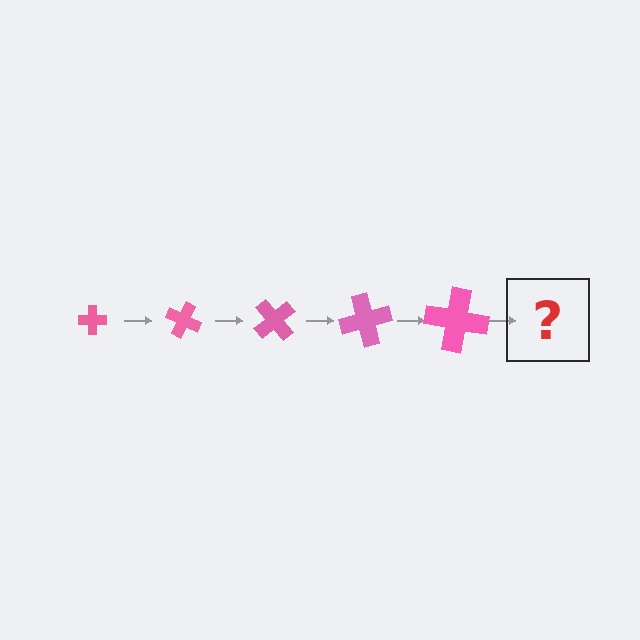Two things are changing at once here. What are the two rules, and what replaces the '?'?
The two rules are that the cross grows larger each step and it rotates 25 degrees each step. The '?' should be a cross, larger than the previous one and rotated 125 degrees from the start.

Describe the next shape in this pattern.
It should be a cross, larger than the previous one and rotated 125 degrees from the start.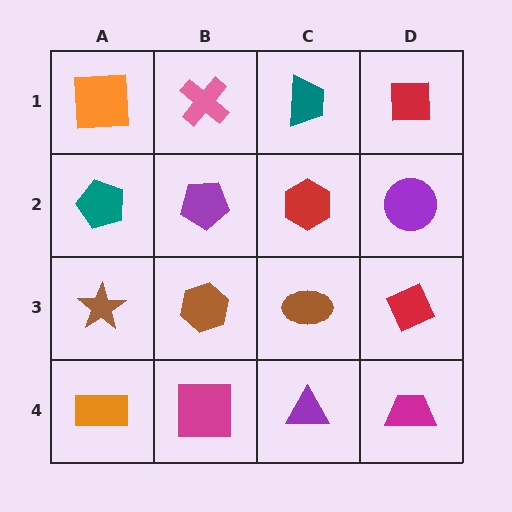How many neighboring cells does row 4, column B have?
3.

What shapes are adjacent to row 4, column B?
A brown hexagon (row 3, column B), an orange rectangle (row 4, column A), a purple triangle (row 4, column C).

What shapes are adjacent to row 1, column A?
A teal pentagon (row 2, column A), a pink cross (row 1, column B).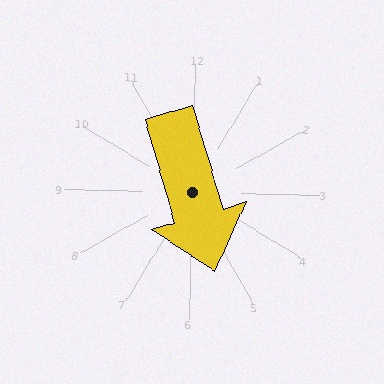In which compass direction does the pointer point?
South.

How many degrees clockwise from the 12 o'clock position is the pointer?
Approximately 163 degrees.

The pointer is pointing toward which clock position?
Roughly 5 o'clock.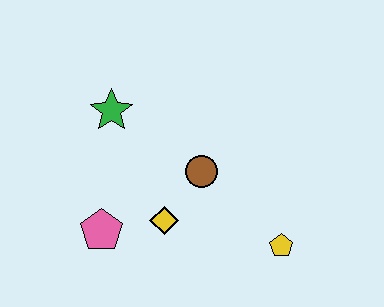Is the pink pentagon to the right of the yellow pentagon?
No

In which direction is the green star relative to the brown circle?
The green star is to the left of the brown circle.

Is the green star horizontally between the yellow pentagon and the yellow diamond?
No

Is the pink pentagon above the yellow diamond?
No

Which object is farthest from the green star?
The yellow pentagon is farthest from the green star.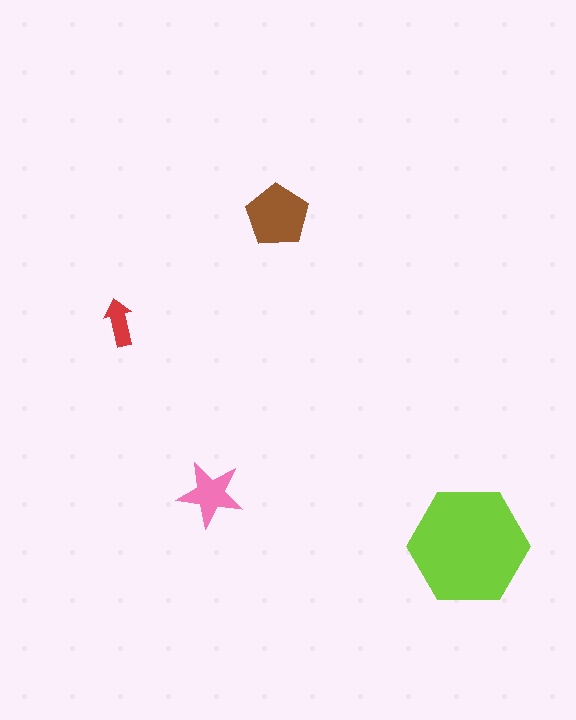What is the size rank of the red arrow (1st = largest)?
4th.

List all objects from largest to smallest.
The lime hexagon, the brown pentagon, the pink star, the red arrow.